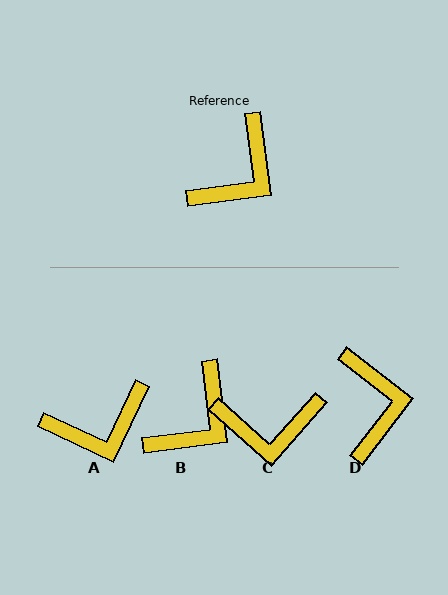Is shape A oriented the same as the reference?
No, it is off by about 33 degrees.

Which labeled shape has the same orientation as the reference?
B.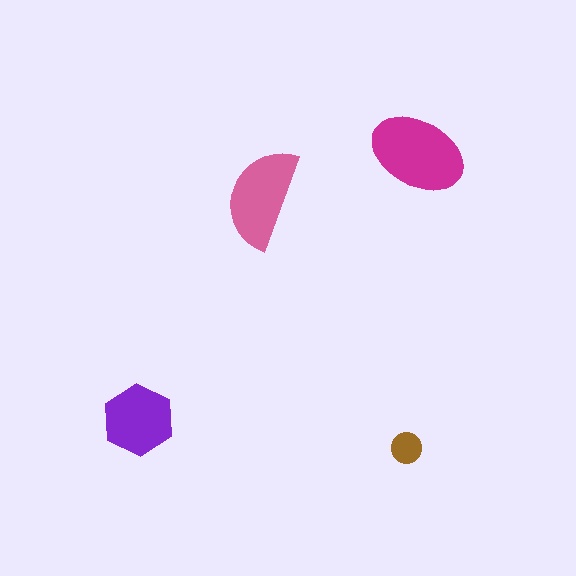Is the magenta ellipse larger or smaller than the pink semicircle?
Larger.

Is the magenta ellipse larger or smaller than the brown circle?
Larger.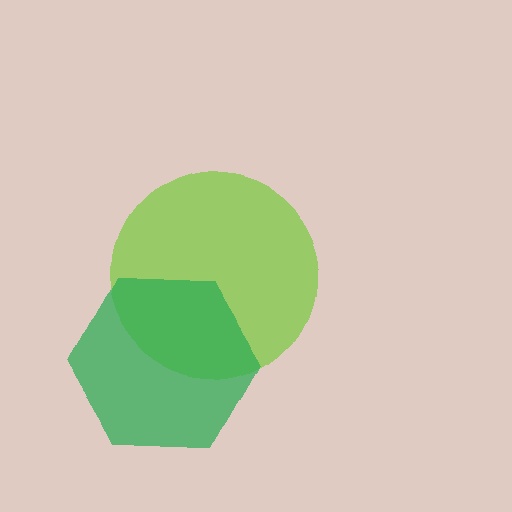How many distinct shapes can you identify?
There are 2 distinct shapes: a lime circle, a green hexagon.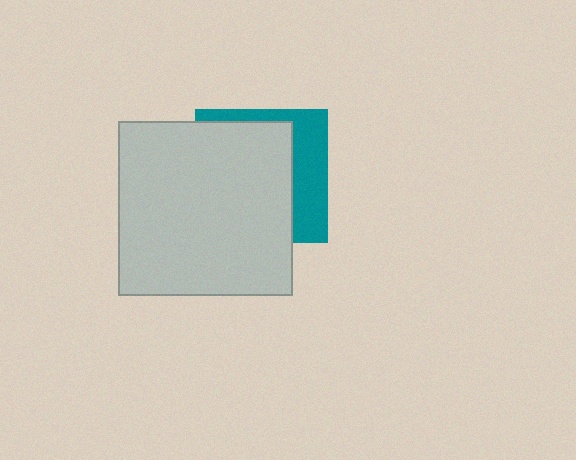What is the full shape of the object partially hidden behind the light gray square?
The partially hidden object is a teal square.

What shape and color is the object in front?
The object in front is a light gray square.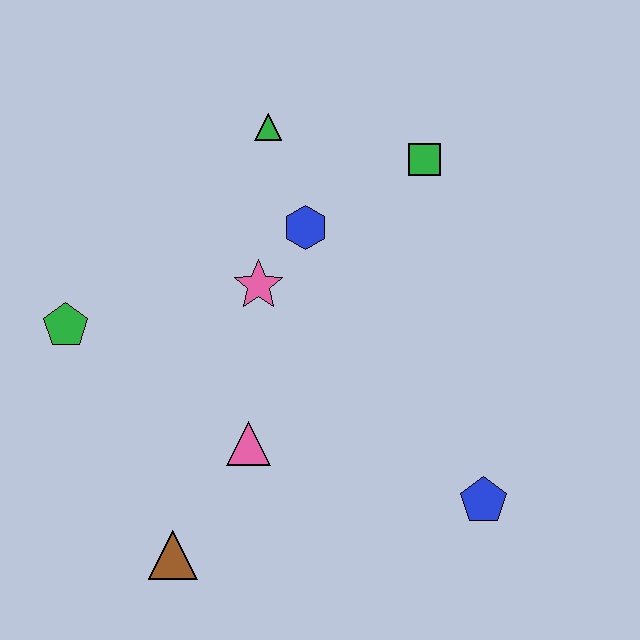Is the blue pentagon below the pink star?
Yes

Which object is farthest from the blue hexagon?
The brown triangle is farthest from the blue hexagon.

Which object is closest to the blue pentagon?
The pink triangle is closest to the blue pentagon.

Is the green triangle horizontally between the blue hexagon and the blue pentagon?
No